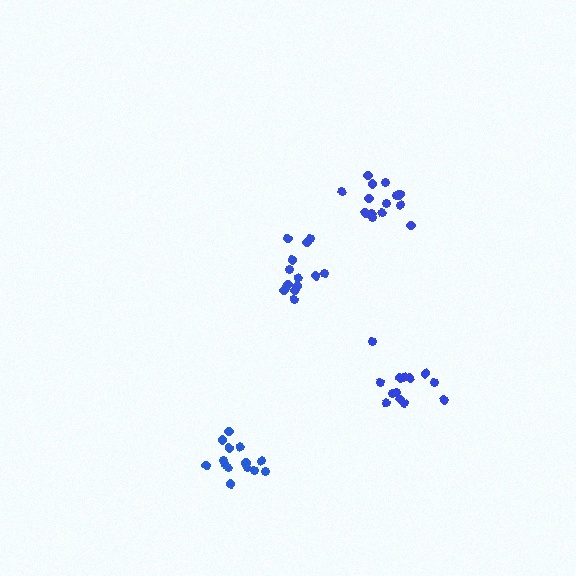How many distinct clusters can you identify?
There are 4 distinct clusters.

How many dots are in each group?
Group 1: 15 dots, Group 2: 13 dots, Group 3: 14 dots, Group 4: 14 dots (56 total).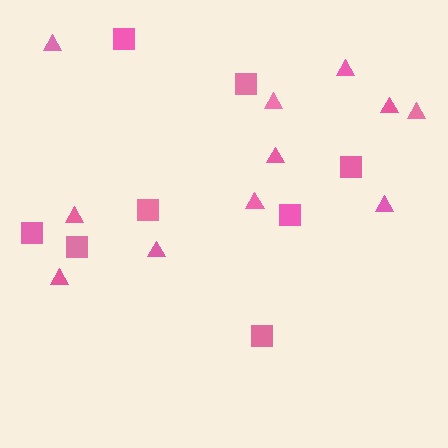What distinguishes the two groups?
There are 2 groups: one group of triangles (11) and one group of squares (8).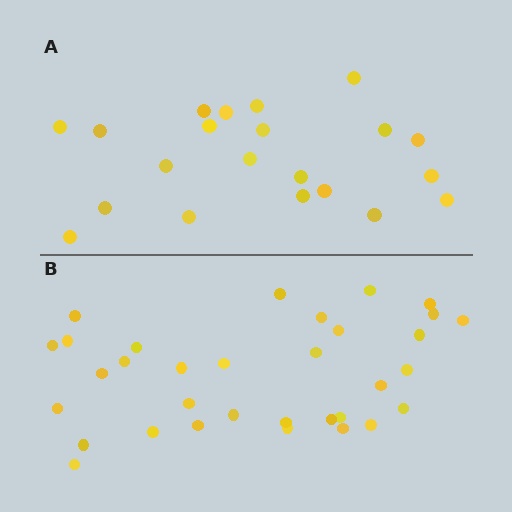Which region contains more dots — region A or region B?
Region B (the bottom region) has more dots.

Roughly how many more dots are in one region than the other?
Region B has roughly 12 or so more dots than region A.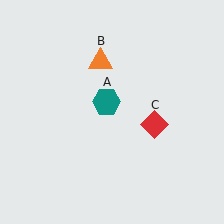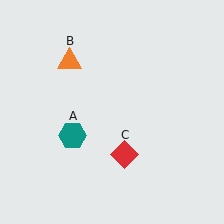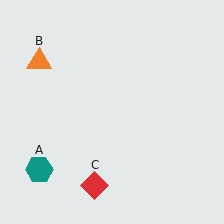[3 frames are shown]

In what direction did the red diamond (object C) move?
The red diamond (object C) moved down and to the left.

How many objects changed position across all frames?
3 objects changed position: teal hexagon (object A), orange triangle (object B), red diamond (object C).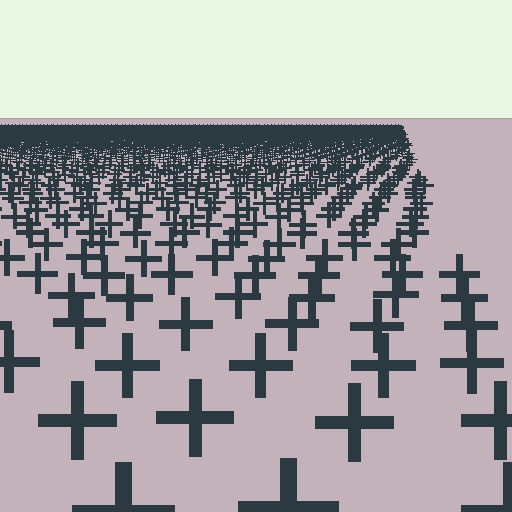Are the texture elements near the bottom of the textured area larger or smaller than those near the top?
Larger. Near the bottom, elements are closer to the viewer and appear at a bigger on-screen size.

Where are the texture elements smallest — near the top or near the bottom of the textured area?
Near the top.